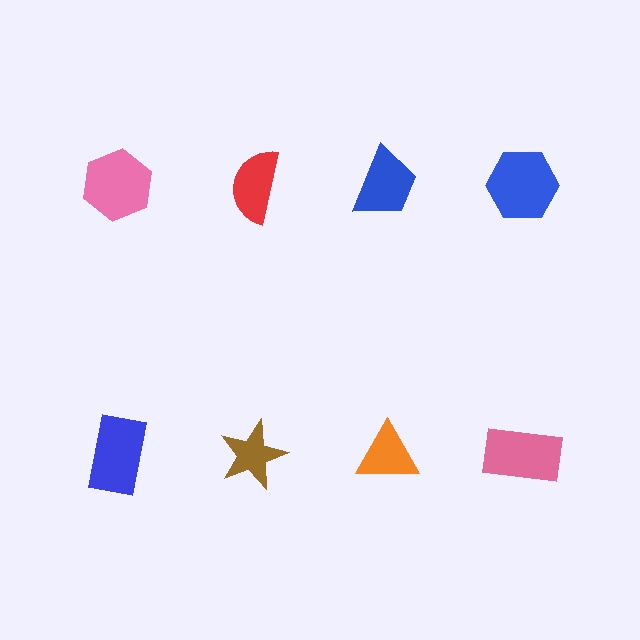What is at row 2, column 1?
A blue rectangle.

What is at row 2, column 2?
A brown star.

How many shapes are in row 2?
4 shapes.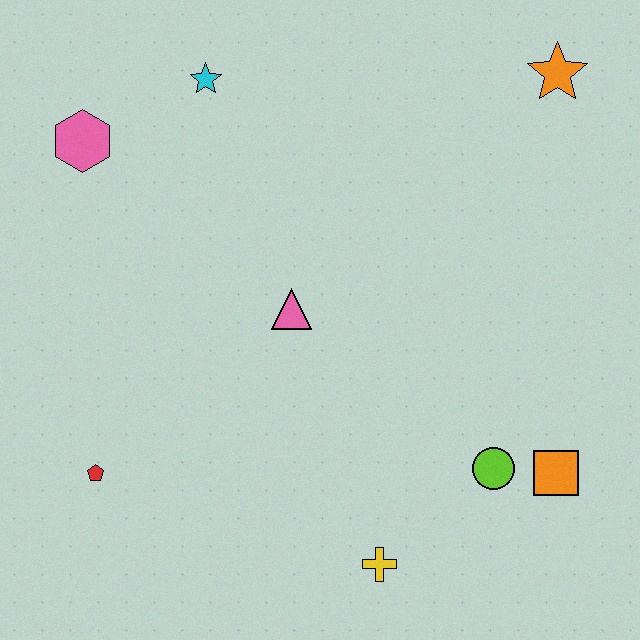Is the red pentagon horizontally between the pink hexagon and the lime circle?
Yes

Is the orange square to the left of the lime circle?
No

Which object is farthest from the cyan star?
The orange square is farthest from the cyan star.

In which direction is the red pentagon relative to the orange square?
The red pentagon is to the left of the orange square.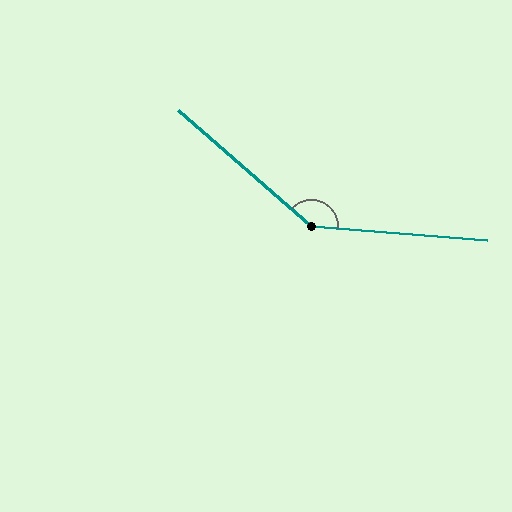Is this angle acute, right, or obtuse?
It is obtuse.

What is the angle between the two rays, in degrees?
Approximately 143 degrees.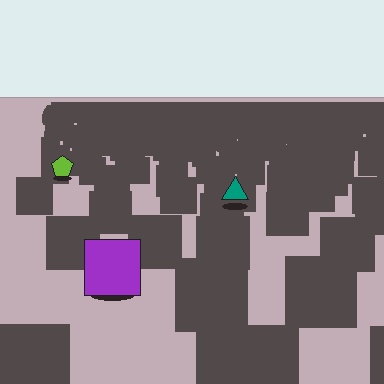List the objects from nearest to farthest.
From nearest to farthest: the purple square, the teal triangle, the lime pentagon.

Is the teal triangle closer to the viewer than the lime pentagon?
Yes. The teal triangle is closer — you can tell from the texture gradient: the ground texture is coarser near it.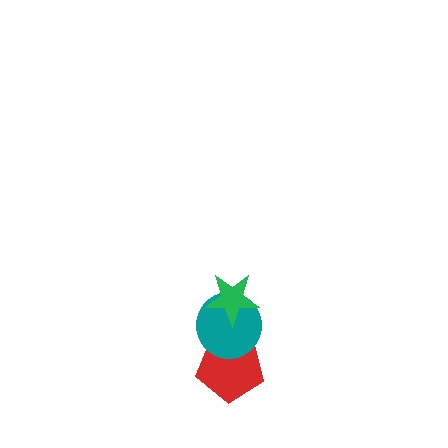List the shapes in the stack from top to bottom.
From top to bottom: the green star, the teal circle, the red pentagon.